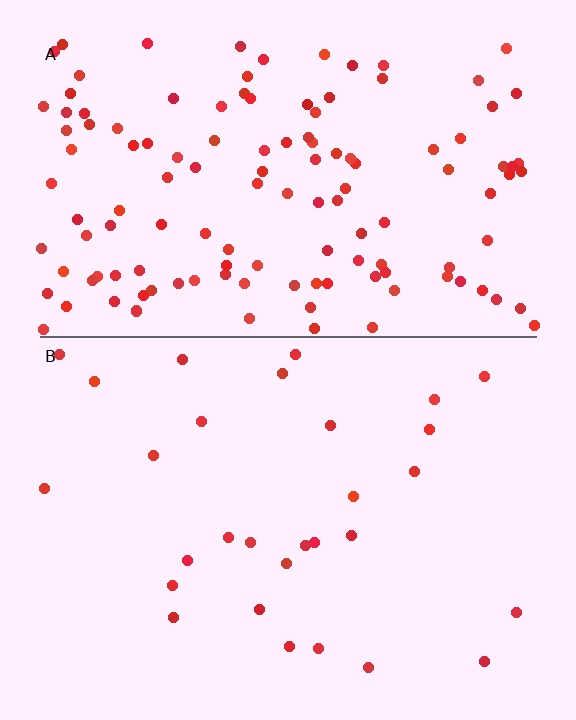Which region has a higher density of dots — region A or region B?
A (the top).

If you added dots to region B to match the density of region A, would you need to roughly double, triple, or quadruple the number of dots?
Approximately quadruple.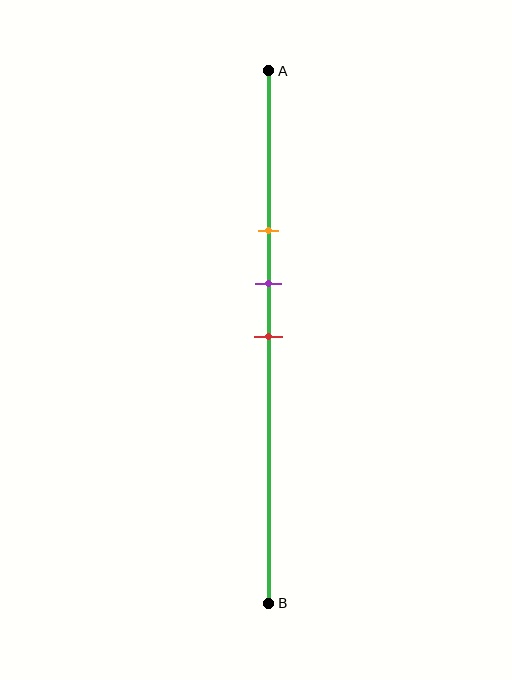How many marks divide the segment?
There are 3 marks dividing the segment.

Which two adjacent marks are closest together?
The purple and red marks are the closest adjacent pair.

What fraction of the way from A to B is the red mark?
The red mark is approximately 50% (0.5) of the way from A to B.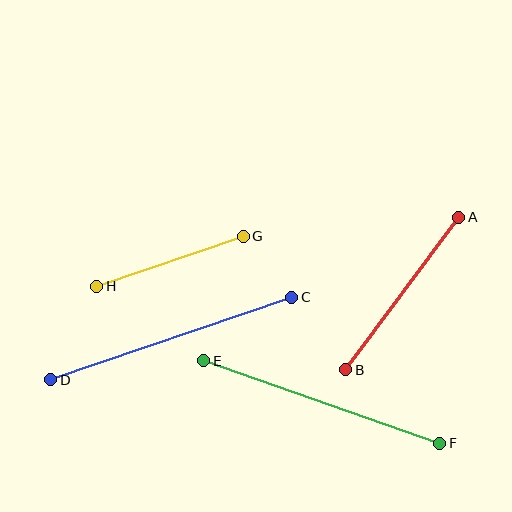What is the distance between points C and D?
The distance is approximately 254 pixels.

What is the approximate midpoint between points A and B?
The midpoint is at approximately (402, 294) pixels.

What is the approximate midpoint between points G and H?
The midpoint is at approximately (170, 261) pixels.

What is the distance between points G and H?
The distance is approximately 155 pixels.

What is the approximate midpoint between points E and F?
The midpoint is at approximately (322, 402) pixels.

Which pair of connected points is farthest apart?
Points C and D are farthest apart.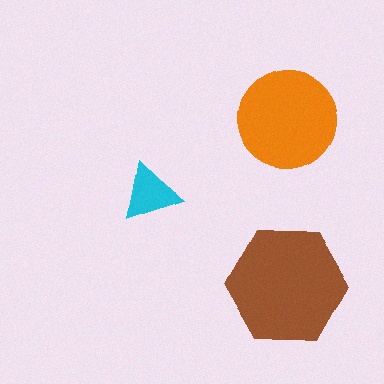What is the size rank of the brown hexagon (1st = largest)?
1st.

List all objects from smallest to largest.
The cyan triangle, the orange circle, the brown hexagon.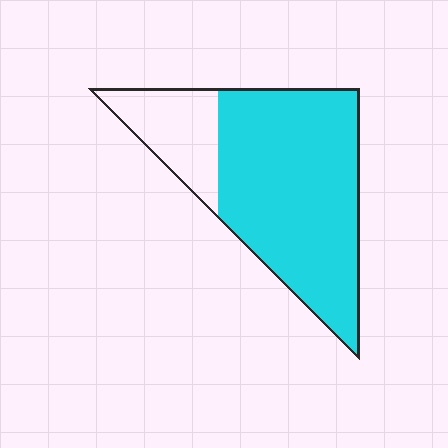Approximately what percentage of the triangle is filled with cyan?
Approximately 75%.